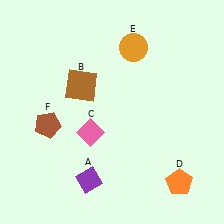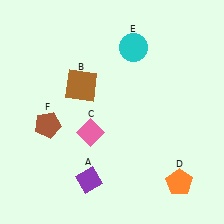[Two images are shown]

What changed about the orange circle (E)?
In Image 1, E is orange. In Image 2, it changed to cyan.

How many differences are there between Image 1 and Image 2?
There is 1 difference between the two images.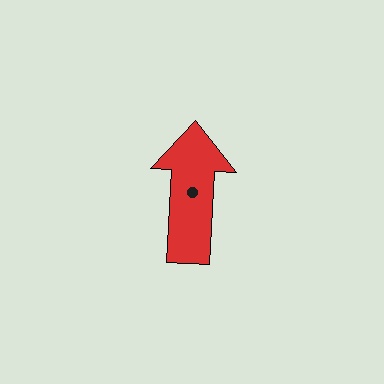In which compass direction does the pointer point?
North.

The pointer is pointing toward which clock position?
Roughly 12 o'clock.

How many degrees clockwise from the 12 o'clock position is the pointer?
Approximately 3 degrees.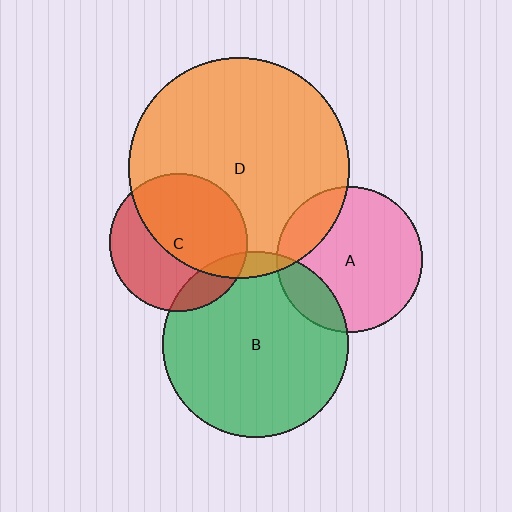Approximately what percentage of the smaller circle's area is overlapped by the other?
Approximately 15%.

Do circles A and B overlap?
Yes.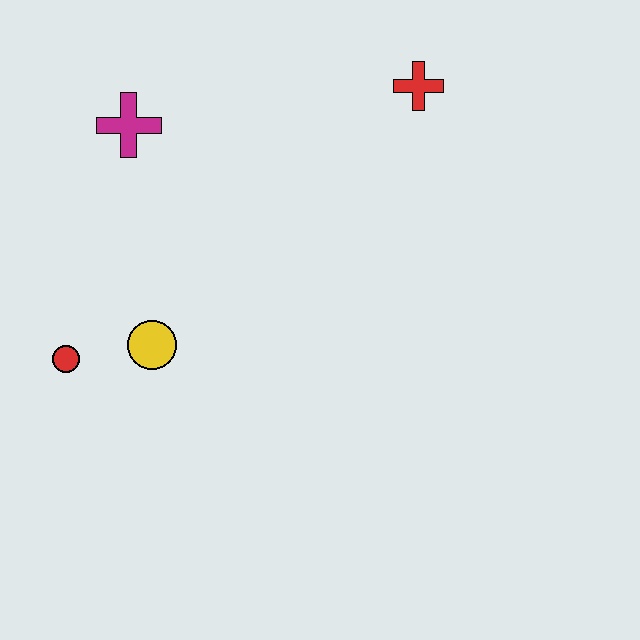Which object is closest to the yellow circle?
The red circle is closest to the yellow circle.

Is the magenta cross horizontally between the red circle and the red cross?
Yes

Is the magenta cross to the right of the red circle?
Yes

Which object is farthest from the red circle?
The red cross is farthest from the red circle.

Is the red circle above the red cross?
No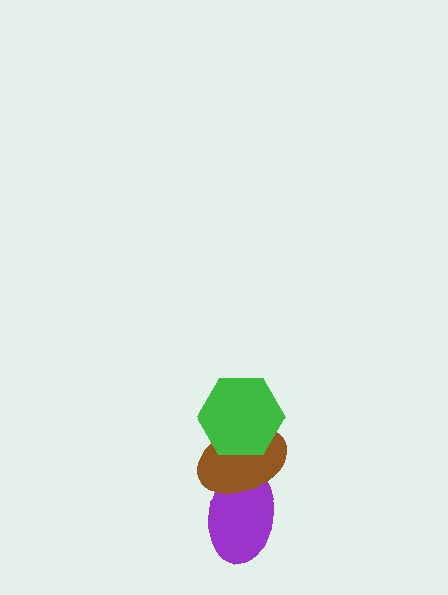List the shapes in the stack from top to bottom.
From top to bottom: the green hexagon, the brown ellipse, the purple ellipse.